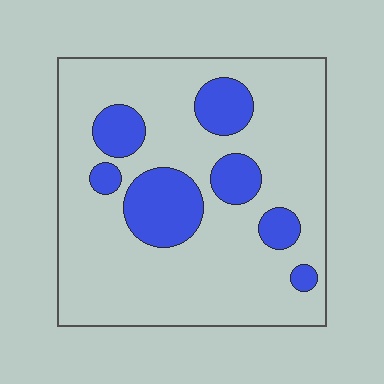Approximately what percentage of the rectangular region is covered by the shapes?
Approximately 20%.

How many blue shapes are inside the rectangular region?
7.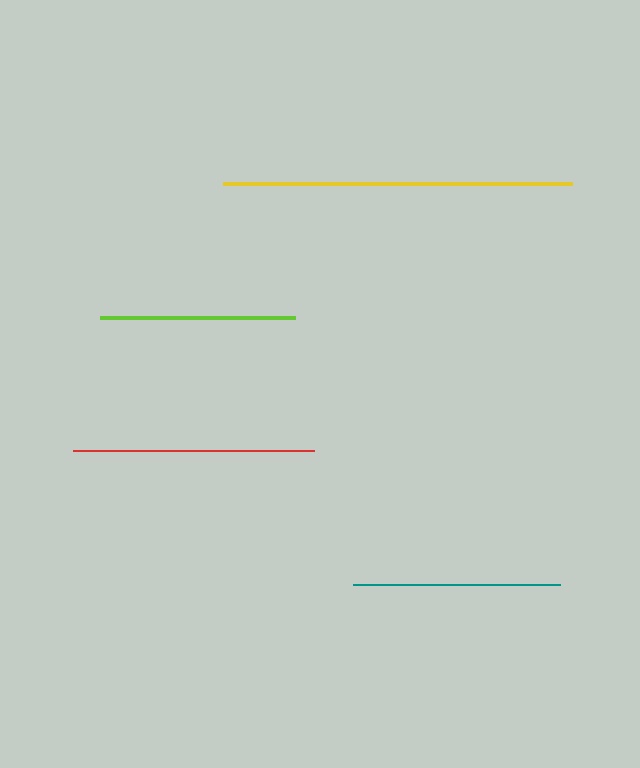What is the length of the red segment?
The red segment is approximately 241 pixels long.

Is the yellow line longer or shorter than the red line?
The yellow line is longer than the red line.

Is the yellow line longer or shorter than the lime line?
The yellow line is longer than the lime line.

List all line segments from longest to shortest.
From longest to shortest: yellow, red, teal, lime.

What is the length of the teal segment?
The teal segment is approximately 207 pixels long.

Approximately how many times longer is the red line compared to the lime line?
The red line is approximately 1.2 times the length of the lime line.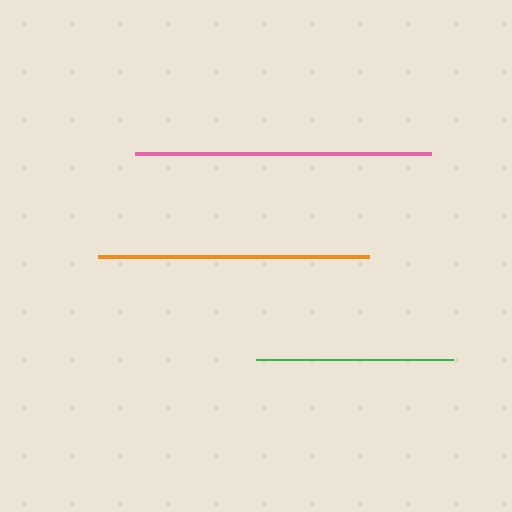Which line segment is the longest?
The pink line is the longest at approximately 296 pixels.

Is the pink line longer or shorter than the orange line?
The pink line is longer than the orange line.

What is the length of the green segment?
The green segment is approximately 197 pixels long.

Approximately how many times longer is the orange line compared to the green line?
The orange line is approximately 1.4 times the length of the green line.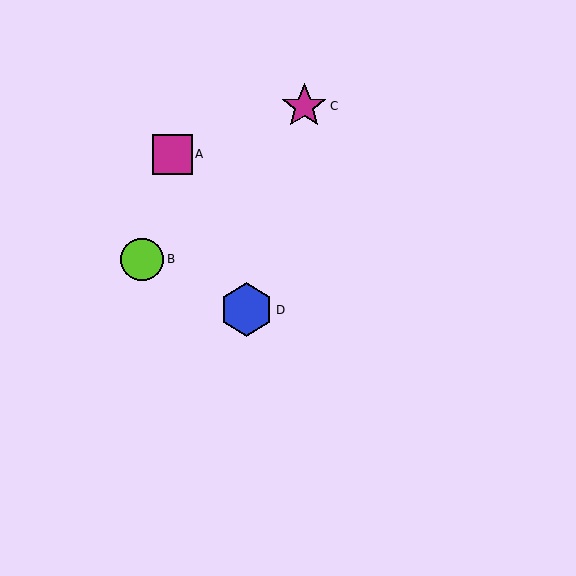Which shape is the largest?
The blue hexagon (labeled D) is the largest.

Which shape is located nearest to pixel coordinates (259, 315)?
The blue hexagon (labeled D) at (247, 310) is nearest to that location.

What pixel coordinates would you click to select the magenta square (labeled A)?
Click at (172, 154) to select the magenta square A.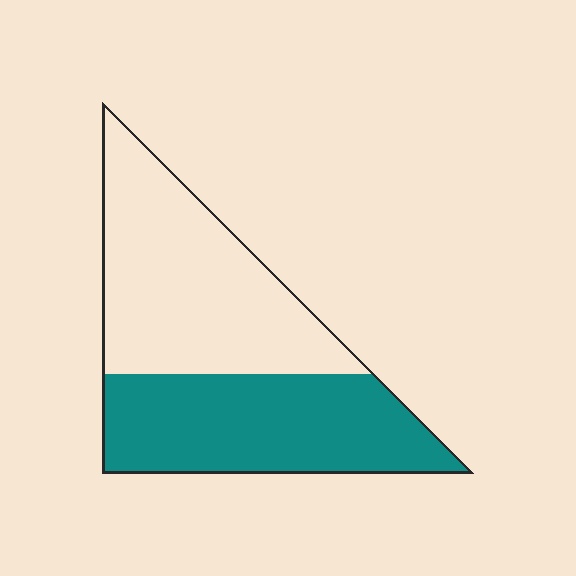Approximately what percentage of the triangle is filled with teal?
Approximately 45%.